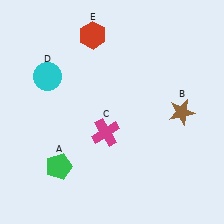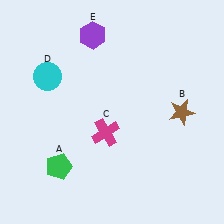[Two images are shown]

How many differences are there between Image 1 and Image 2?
There is 1 difference between the two images.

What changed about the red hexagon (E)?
In Image 1, E is red. In Image 2, it changed to purple.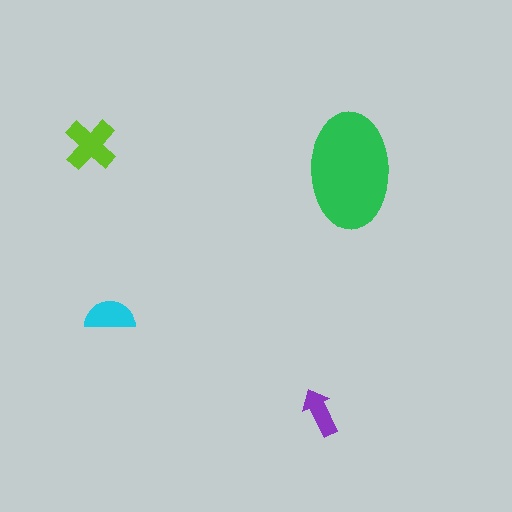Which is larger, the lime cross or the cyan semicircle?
The lime cross.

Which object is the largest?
The green ellipse.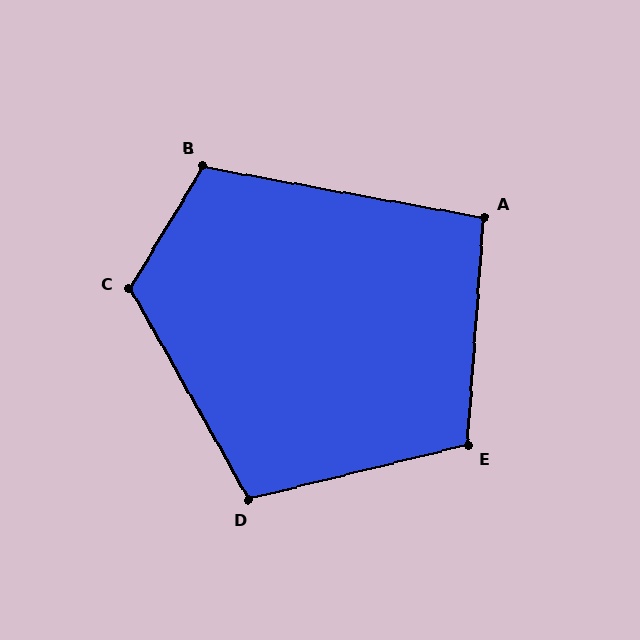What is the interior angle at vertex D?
Approximately 105 degrees (obtuse).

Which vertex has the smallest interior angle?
A, at approximately 96 degrees.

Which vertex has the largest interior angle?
C, at approximately 120 degrees.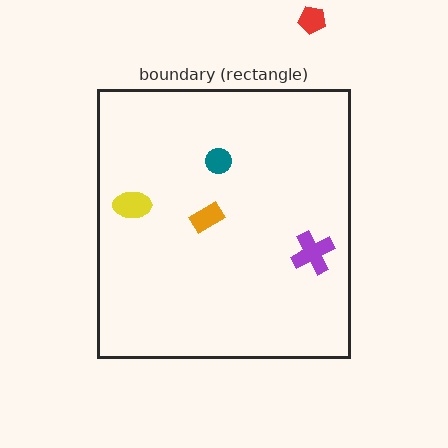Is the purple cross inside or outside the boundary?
Inside.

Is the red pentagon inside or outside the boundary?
Outside.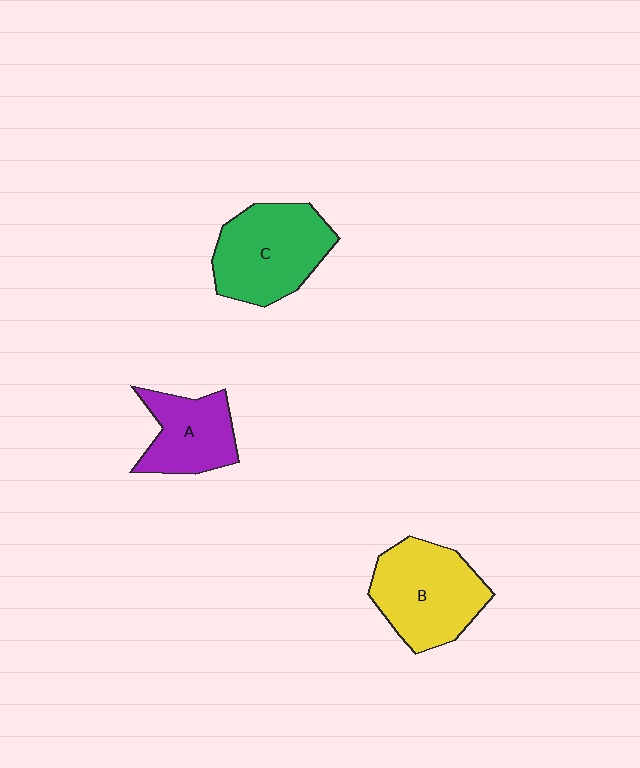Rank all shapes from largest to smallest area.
From largest to smallest: B (yellow), C (green), A (purple).